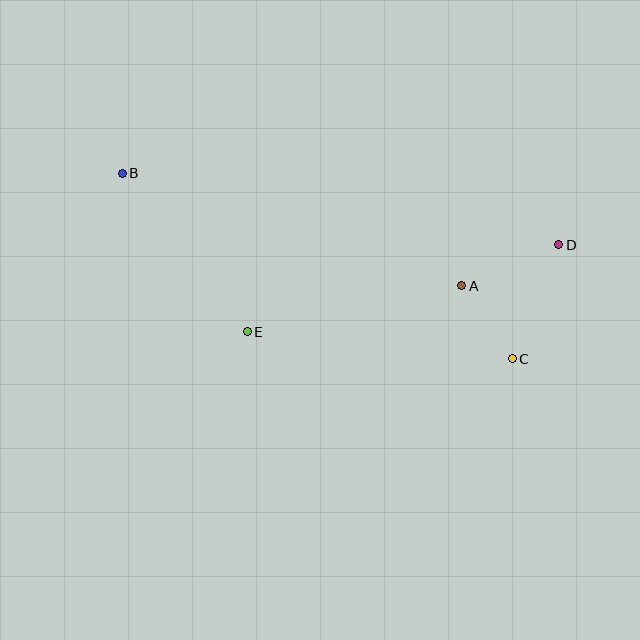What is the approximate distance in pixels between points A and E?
The distance between A and E is approximately 219 pixels.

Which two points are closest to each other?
Points A and C are closest to each other.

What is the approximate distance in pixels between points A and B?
The distance between A and B is approximately 358 pixels.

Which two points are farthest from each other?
Points B and D are farthest from each other.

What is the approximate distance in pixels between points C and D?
The distance between C and D is approximately 123 pixels.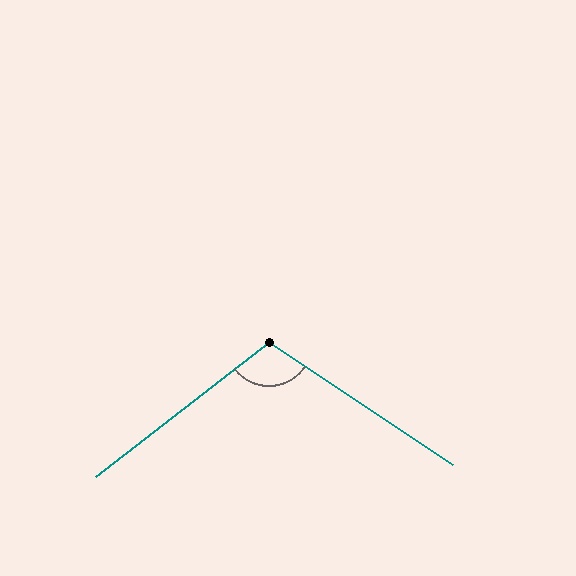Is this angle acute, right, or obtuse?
It is obtuse.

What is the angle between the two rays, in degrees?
Approximately 109 degrees.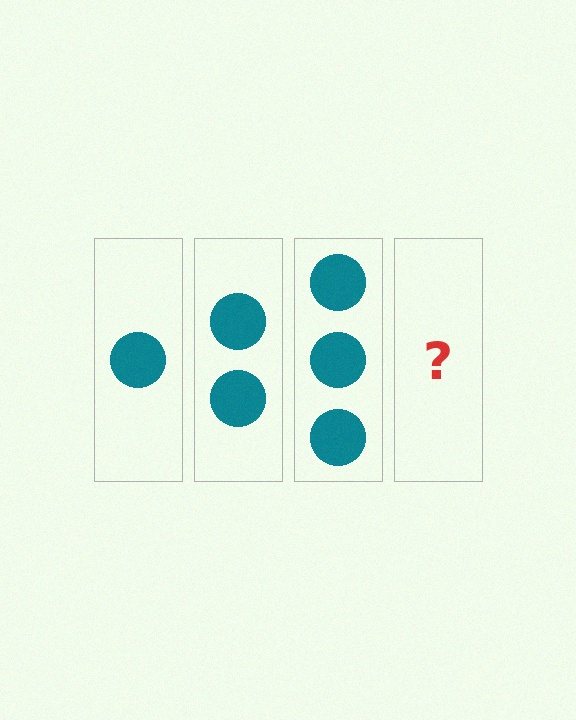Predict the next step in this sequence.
The next step is 4 circles.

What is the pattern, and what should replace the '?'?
The pattern is that each step adds one more circle. The '?' should be 4 circles.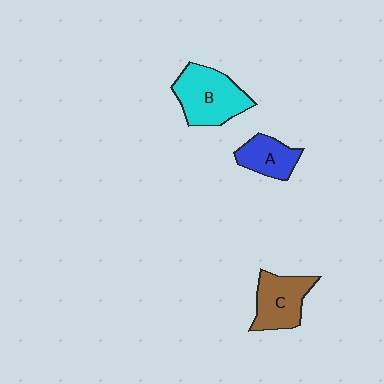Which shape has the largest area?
Shape B (cyan).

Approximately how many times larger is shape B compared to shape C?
Approximately 1.3 times.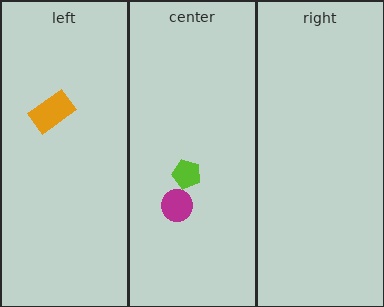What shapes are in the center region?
The magenta circle, the lime pentagon.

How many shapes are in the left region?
1.